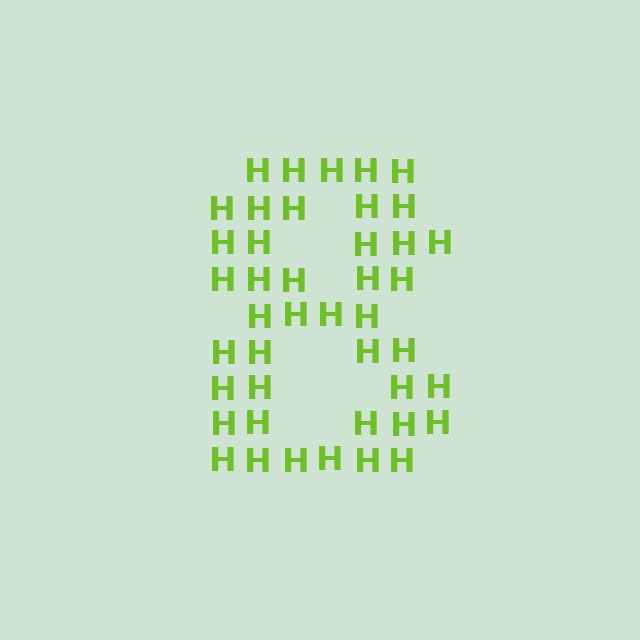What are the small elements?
The small elements are letter H's.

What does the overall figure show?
The overall figure shows the digit 8.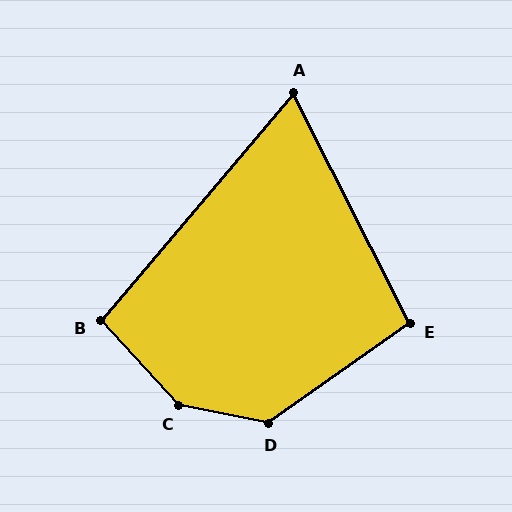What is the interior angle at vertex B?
Approximately 97 degrees (obtuse).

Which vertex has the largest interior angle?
C, at approximately 144 degrees.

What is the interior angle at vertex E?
Approximately 99 degrees (obtuse).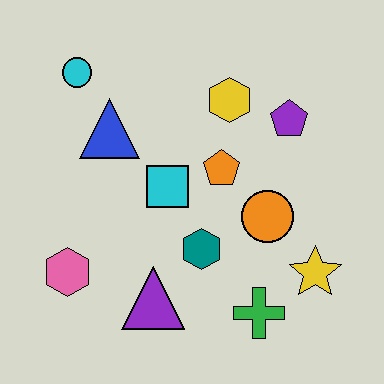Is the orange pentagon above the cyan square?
Yes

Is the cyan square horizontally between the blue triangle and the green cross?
Yes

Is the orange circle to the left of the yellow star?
Yes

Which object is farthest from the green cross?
The cyan circle is farthest from the green cross.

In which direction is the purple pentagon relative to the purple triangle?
The purple pentagon is above the purple triangle.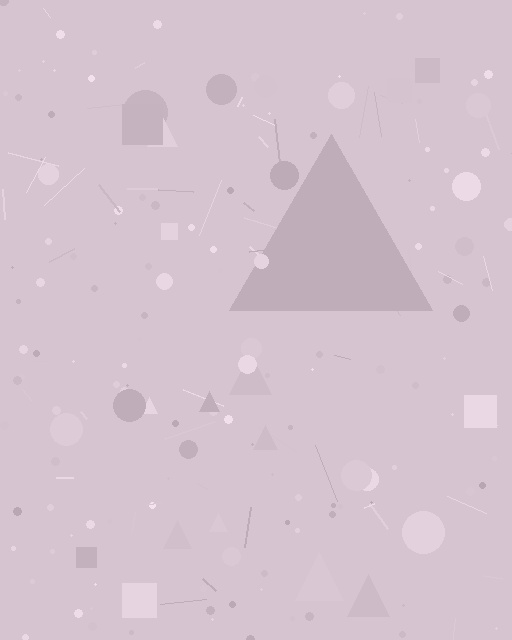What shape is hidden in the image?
A triangle is hidden in the image.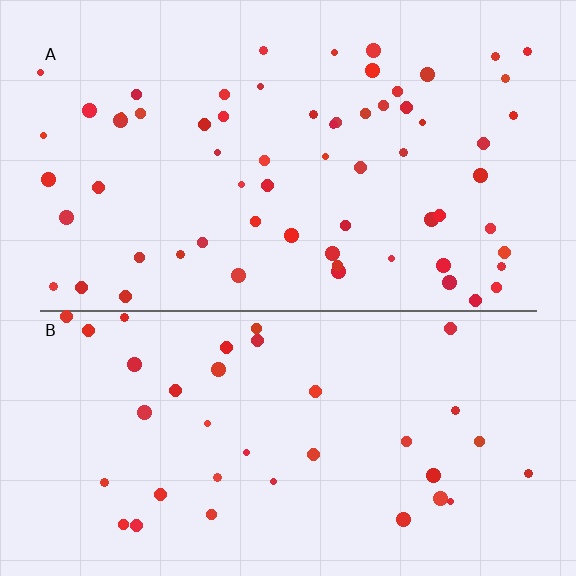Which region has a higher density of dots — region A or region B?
A (the top).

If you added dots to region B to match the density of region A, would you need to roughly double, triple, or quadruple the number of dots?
Approximately double.